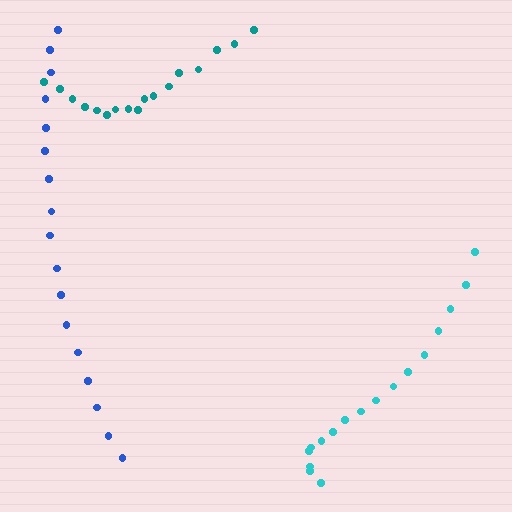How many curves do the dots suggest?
There are 3 distinct paths.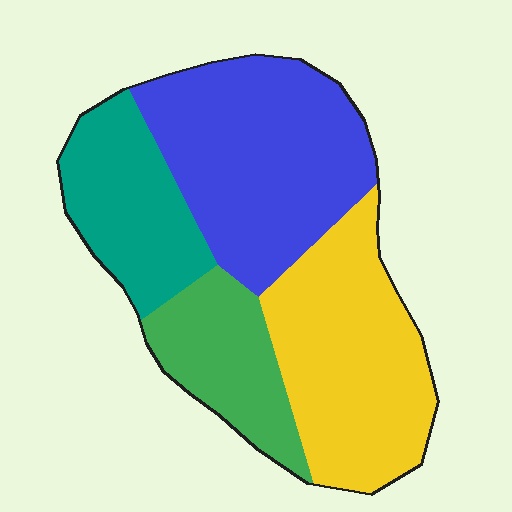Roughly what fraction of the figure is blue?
Blue covers roughly 35% of the figure.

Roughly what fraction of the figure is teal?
Teal covers around 20% of the figure.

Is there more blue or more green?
Blue.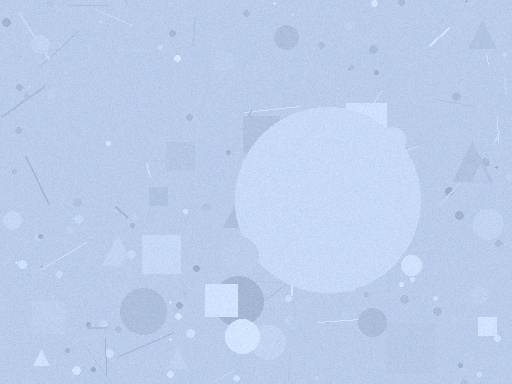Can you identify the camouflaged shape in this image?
The camouflaged shape is a circle.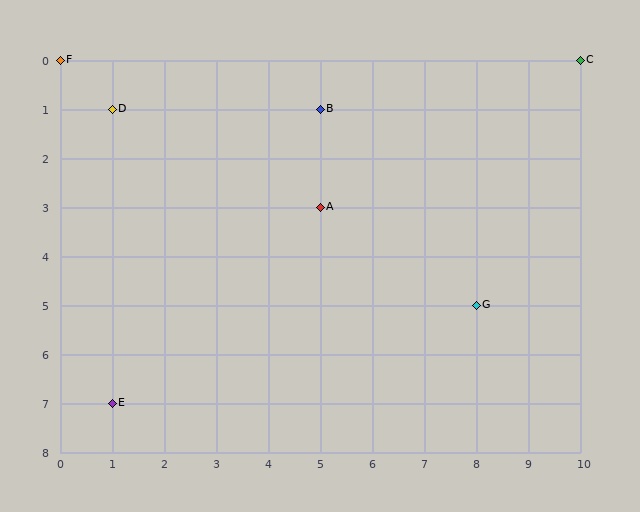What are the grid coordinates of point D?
Point D is at grid coordinates (1, 1).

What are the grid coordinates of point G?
Point G is at grid coordinates (8, 5).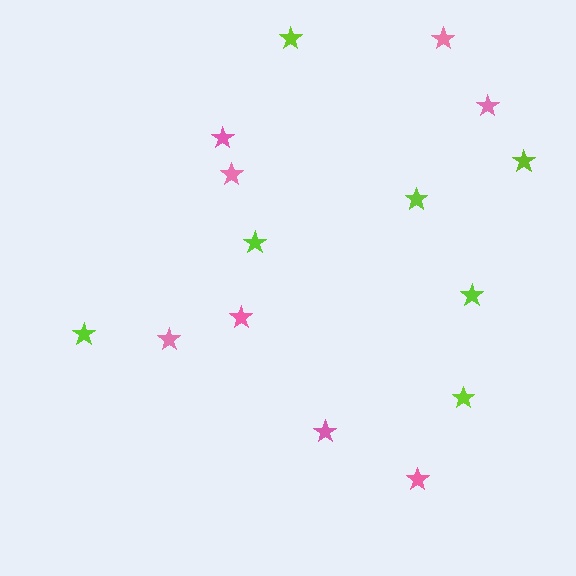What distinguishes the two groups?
There are 2 groups: one group of lime stars (7) and one group of pink stars (8).